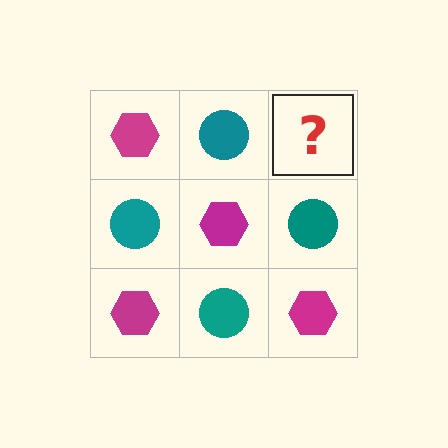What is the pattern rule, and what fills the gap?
The rule is that it alternates magenta hexagon and teal circle in a checkerboard pattern. The gap should be filled with a magenta hexagon.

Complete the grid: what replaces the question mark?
The question mark should be replaced with a magenta hexagon.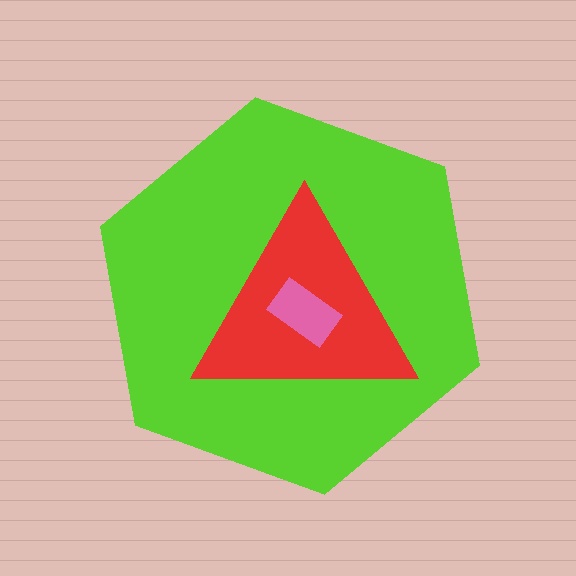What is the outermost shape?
The lime hexagon.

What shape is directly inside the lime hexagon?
The red triangle.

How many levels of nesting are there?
3.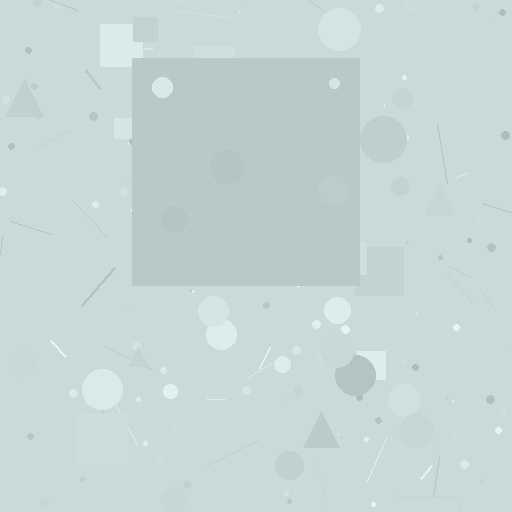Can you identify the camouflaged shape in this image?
The camouflaged shape is a square.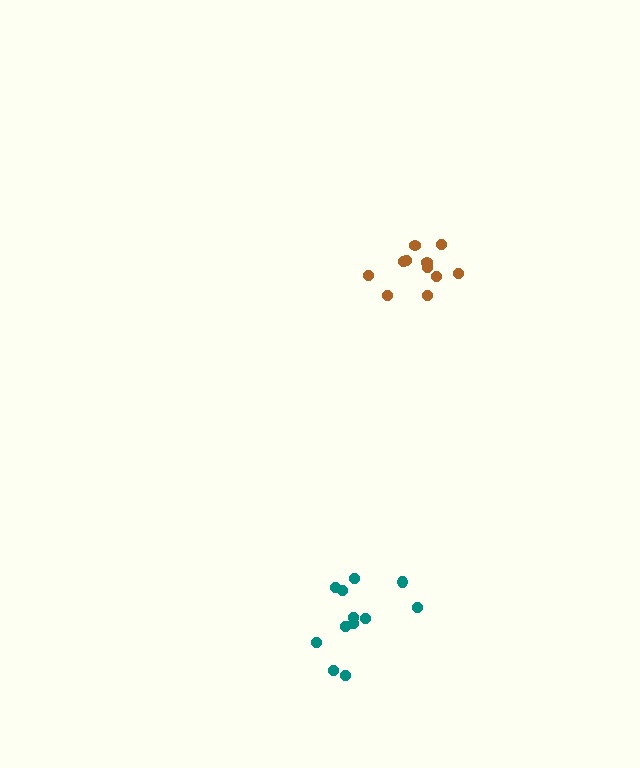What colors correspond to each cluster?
The clusters are colored: teal, brown.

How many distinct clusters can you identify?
There are 2 distinct clusters.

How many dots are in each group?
Group 1: 12 dots, Group 2: 11 dots (23 total).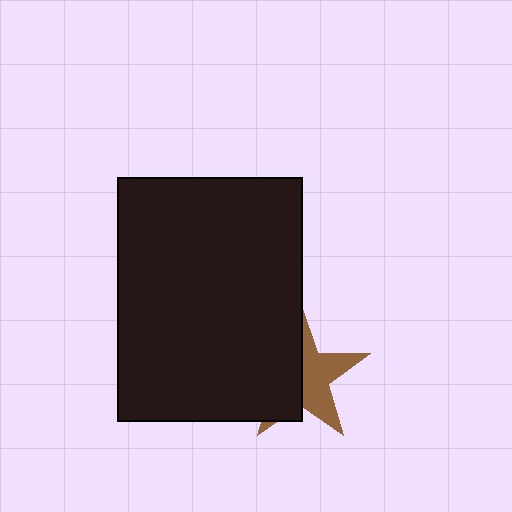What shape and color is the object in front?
The object in front is a black rectangle.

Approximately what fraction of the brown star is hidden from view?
Roughly 53% of the brown star is hidden behind the black rectangle.